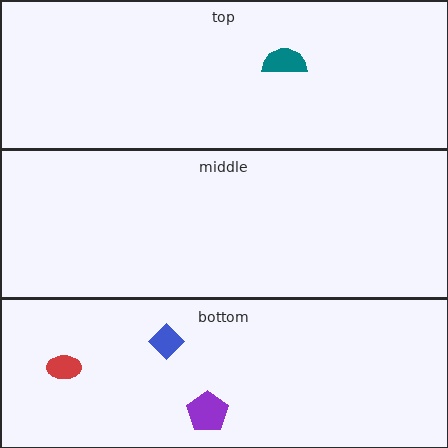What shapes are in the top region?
The teal semicircle.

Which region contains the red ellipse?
The bottom region.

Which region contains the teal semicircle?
The top region.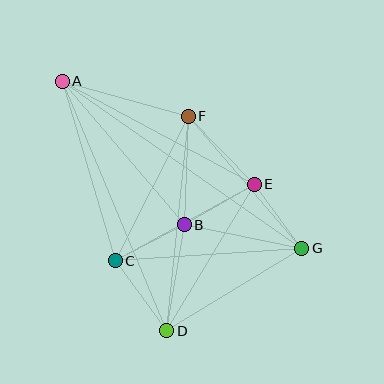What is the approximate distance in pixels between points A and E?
The distance between A and E is approximately 218 pixels.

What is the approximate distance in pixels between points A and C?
The distance between A and C is approximately 187 pixels.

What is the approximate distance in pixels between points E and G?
The distance between E and G is approximately 80 pixels.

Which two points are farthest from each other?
Points A and G are farthest from each other.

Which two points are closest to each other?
Points B and C are closest to each other.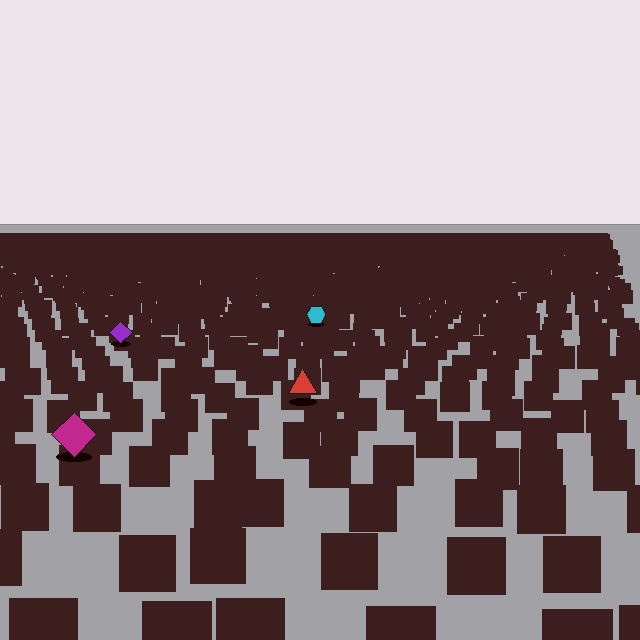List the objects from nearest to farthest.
From nearest to farthest: the magenta diamond, the red triangle, the purple diamond, the cyan hexagon.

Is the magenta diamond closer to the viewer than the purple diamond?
Yes. The magenta diamond is closer — you can tell from the texture gradient: the ground texture is coarser near it.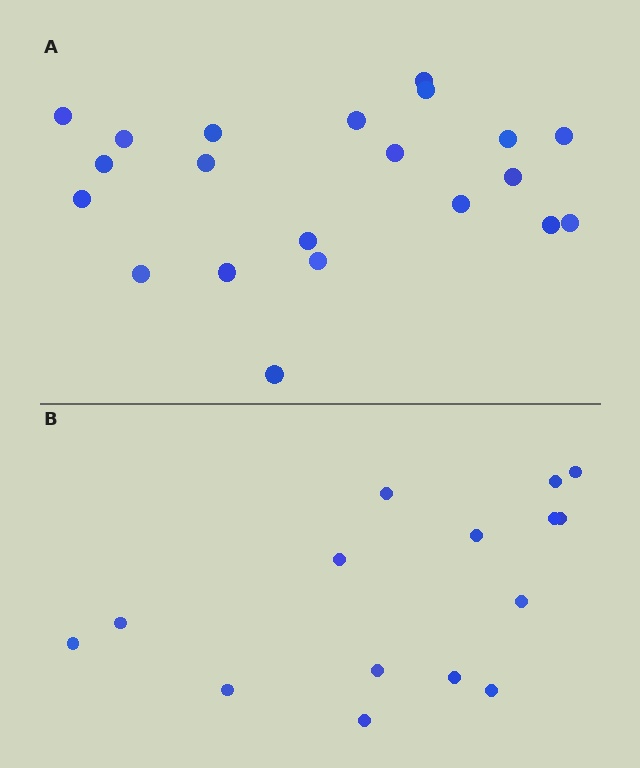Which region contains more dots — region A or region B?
Region A (the top region) has more dots.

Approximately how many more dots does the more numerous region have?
Region A has about 6 more dots than region B.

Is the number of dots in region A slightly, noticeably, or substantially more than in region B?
Region A has noticeably more, but not dramatically so. The ratio is roughly 1.4 to 1.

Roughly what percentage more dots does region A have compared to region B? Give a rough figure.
About 40% more.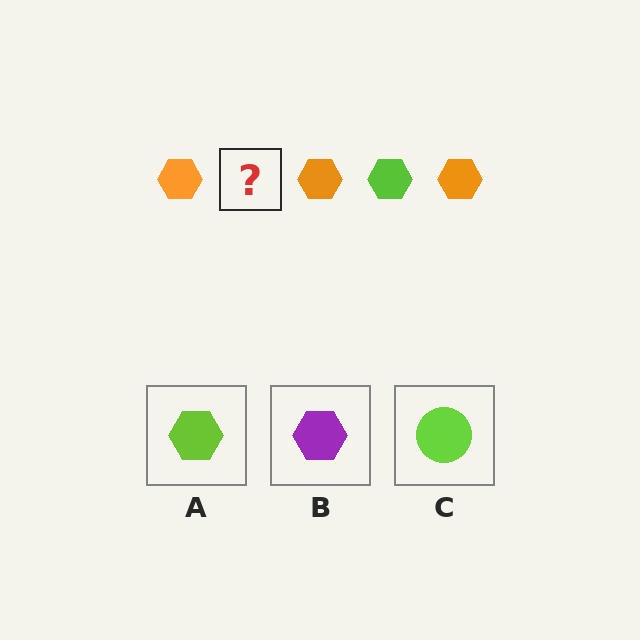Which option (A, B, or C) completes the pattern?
A.